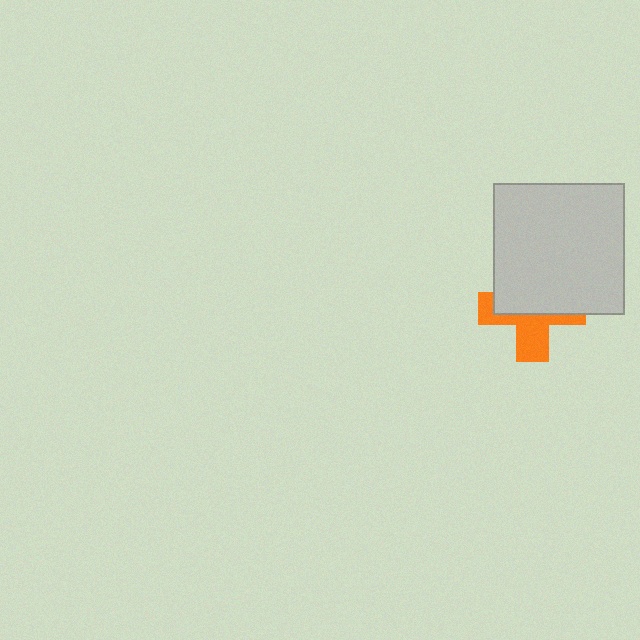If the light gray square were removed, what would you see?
You would see the complete orange cross.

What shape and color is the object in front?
The object in front is a light gray square.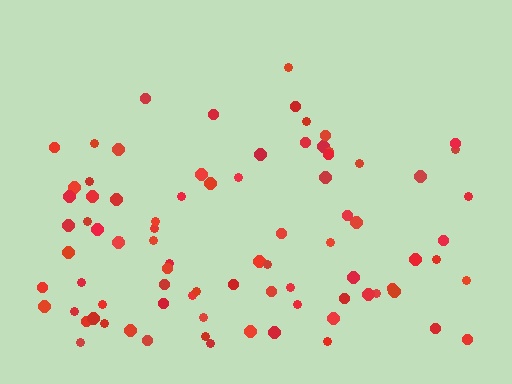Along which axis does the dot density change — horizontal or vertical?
Vertical.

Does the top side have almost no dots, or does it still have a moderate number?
Still a moderate number, just noticeably fewer than the bottom.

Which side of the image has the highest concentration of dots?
The bottom.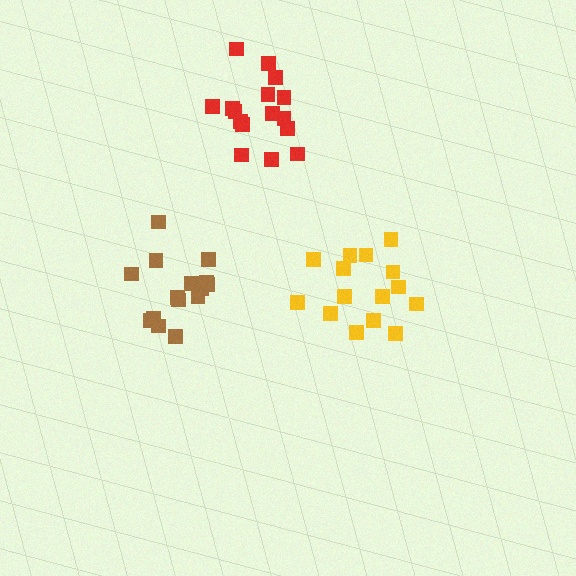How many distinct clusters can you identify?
There are 3 distinct clusters.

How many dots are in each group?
Group 1: 16 dots, Group 2: 15 dots, Group 3: 15 dots (46 total).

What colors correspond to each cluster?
The clusters are colored: red, yellow, brown.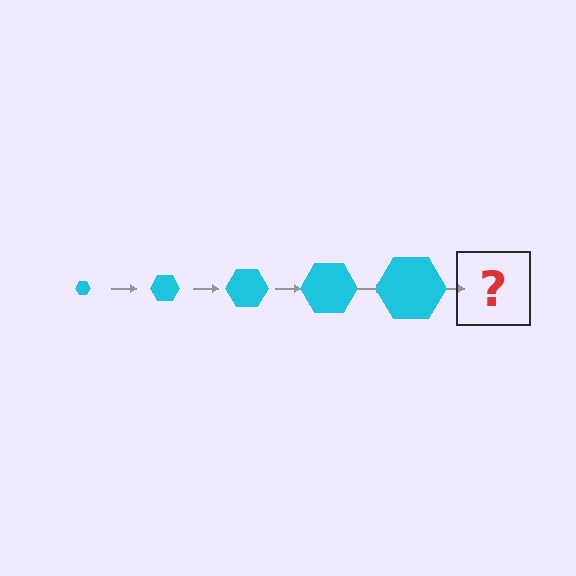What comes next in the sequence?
The next element should be a cyan hexagon, larger than the previous one.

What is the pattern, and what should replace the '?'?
The pattern is that the hexagon gets progressively larger each step. The '?' should be a cyan hexagon, larger than the previous one.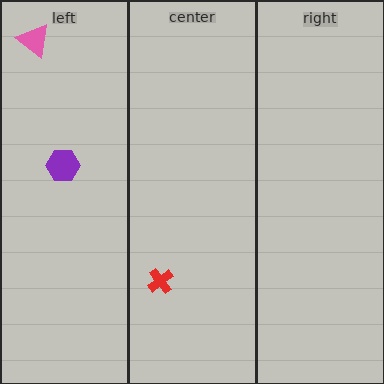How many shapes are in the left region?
2.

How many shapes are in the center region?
1.